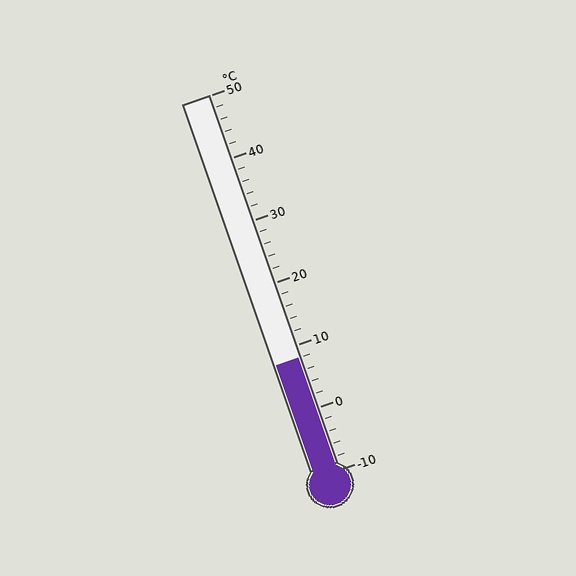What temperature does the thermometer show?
The thermometer shows approximately 8°C.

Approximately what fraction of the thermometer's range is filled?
The thermometer is filled to approximately 30% of its range.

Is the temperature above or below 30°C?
The temperature is below 30°C.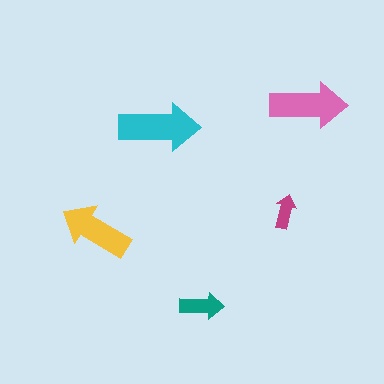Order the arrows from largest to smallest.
the cyan one, the pink one, the yellow one, the teal one, the magenta one.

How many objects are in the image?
There are 5 objects in the image.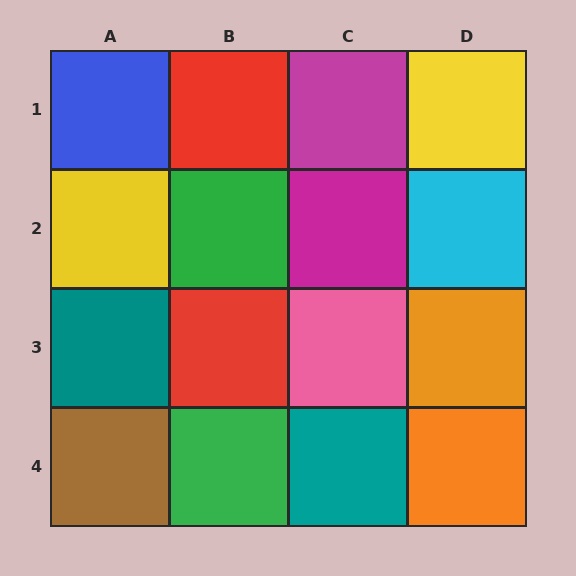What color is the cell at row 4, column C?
Teal.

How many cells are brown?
1 cell is brown.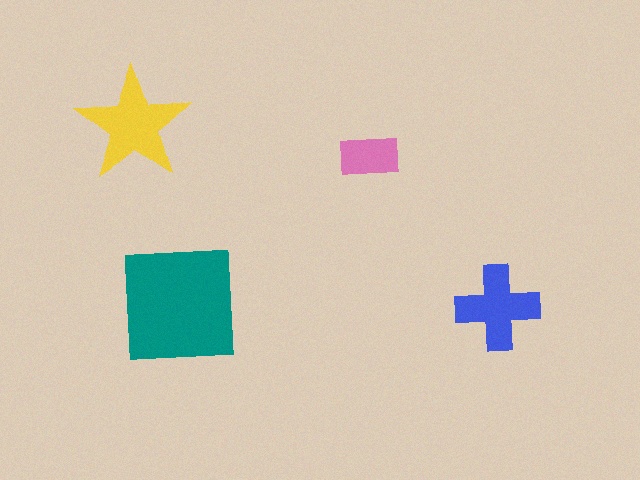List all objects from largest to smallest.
The teal square, the yellow star, the blue cross, the pink rectangle.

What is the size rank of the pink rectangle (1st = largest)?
4th.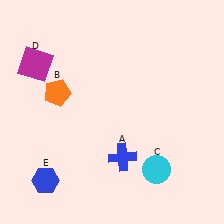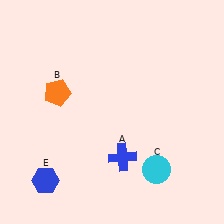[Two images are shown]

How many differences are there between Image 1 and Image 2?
There is 1 difference between the two images.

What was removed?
The magenta square (D) was removed in Image 2.